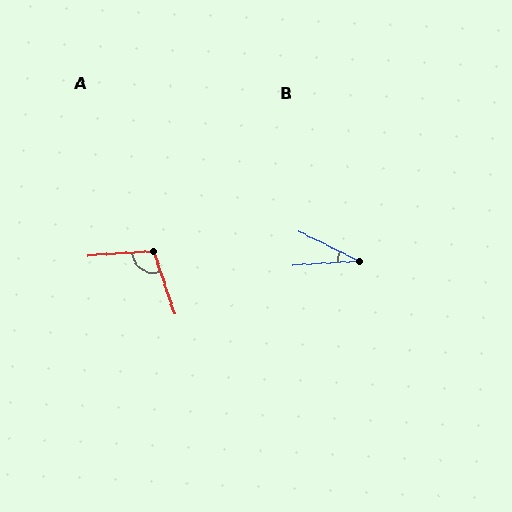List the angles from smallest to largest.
B (30°), A (105°).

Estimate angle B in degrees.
Approximately 30 degrees.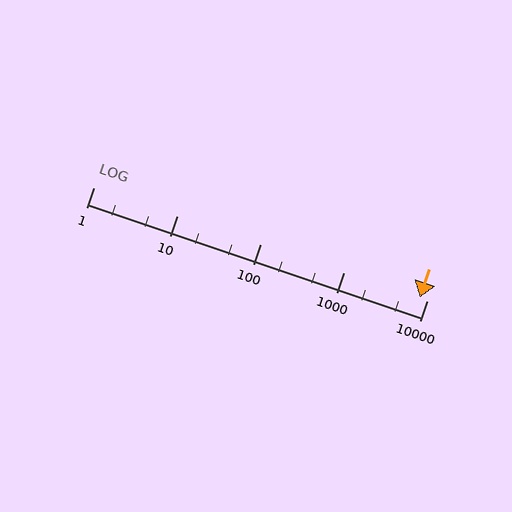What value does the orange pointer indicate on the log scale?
The pointer indicates approximately 8200.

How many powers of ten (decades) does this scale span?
The scale spans 4 decades, from 1 to 10000.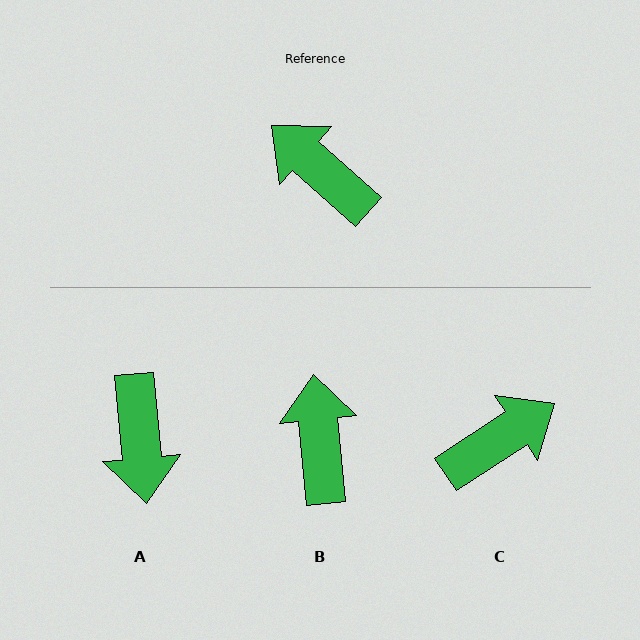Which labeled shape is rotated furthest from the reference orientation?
A, about 137 degrees away.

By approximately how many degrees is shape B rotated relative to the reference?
Approximately 43 degrees clockwise.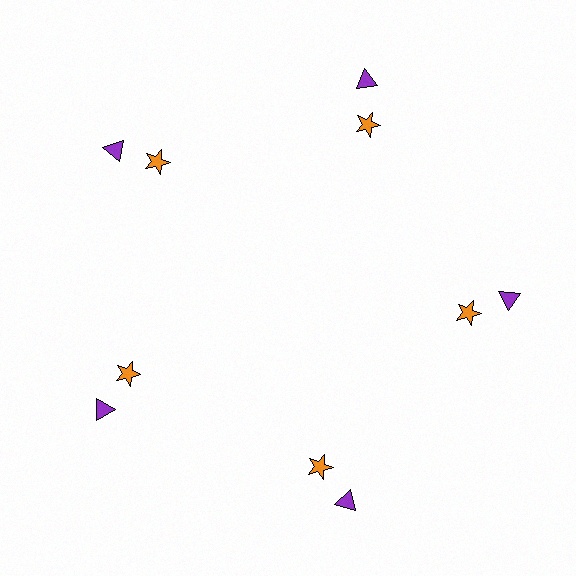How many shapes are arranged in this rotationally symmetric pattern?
There are 10 shapes, arranged in 5 groups of 2.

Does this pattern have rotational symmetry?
Yes, this pattern has 5-fold rotational symmetry. It looks the same after rotating 72 degrees around the center.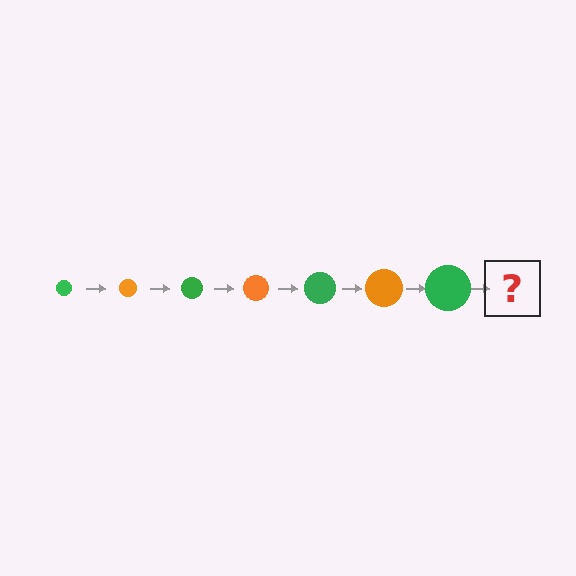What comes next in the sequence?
The next element should be an orange circle, larger than the previous one.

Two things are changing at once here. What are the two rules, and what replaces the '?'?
The two rules are that the circle grows larger each step and the color cycles through green and orange. The '?' should be an orange circle, larger than the previous one.